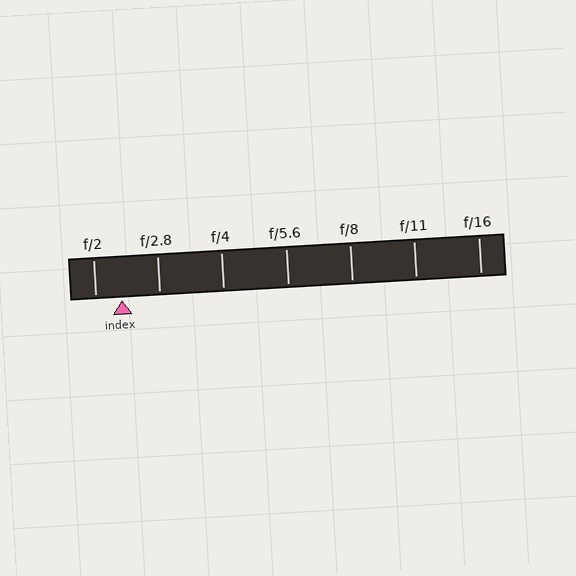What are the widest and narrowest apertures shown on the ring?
The widest aperture shown is f/2 and the narrowest is f/16.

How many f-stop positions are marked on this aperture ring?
There are 7 f-stop positions marked.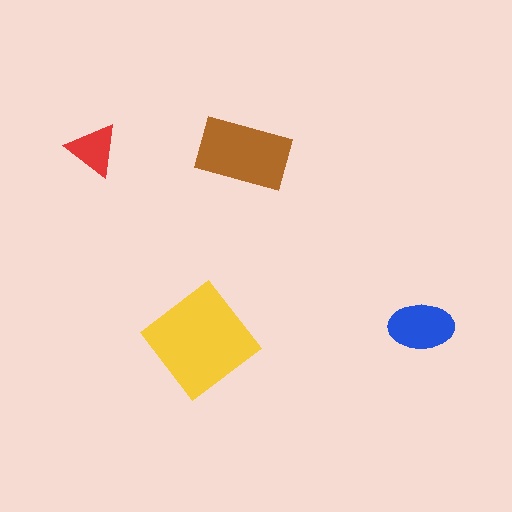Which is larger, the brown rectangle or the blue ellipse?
The brown rectangle.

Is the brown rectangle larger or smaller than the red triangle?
Larger.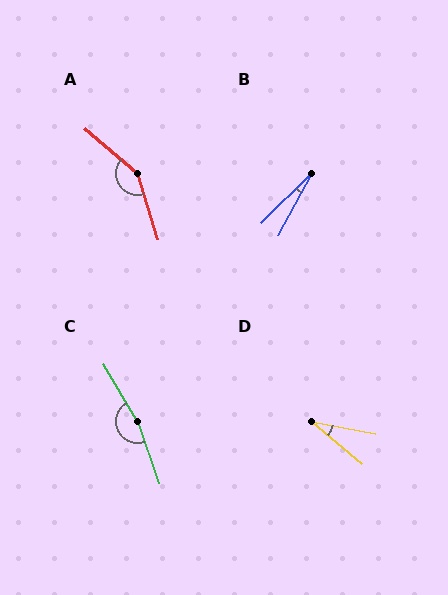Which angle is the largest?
C, at approximately 169 degrees.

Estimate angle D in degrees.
Approximately 29 degrees.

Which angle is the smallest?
B, at approximately 17 degrees.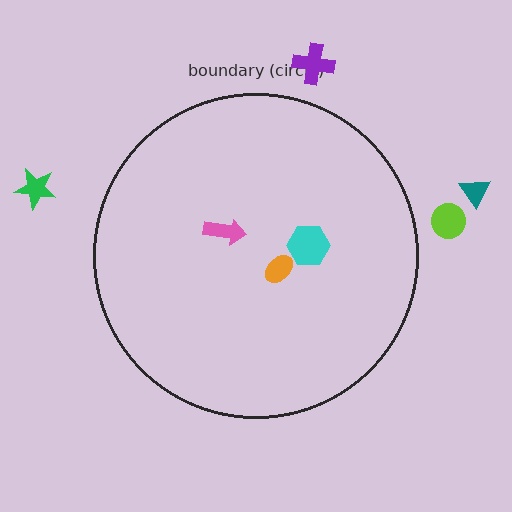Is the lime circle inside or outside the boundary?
Outside.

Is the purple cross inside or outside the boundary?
Outside.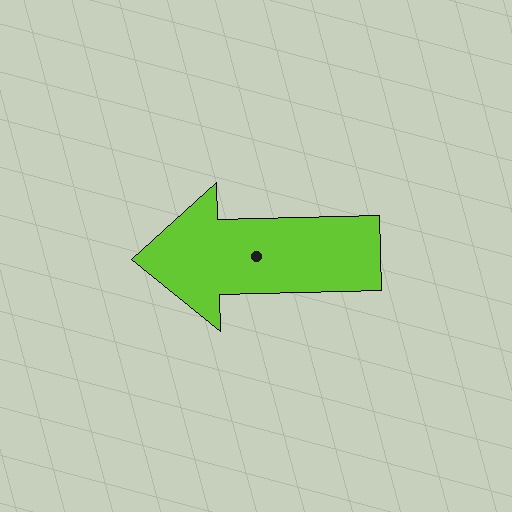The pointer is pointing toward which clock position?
Roughly 9 o'clock.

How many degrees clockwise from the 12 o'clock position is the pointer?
Approximately 269 degrees.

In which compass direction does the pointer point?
West.